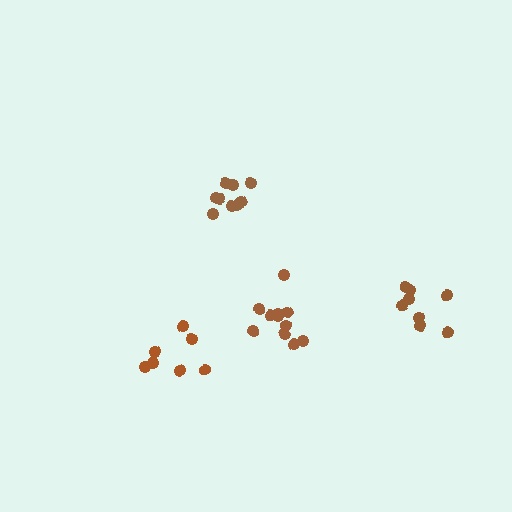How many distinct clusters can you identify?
There are 4 distinct clusters.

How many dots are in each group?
Group 1: 8 dots, Group 2: 10 dots, Group 3: 11 dots, Group 4: 7 dots (36 total).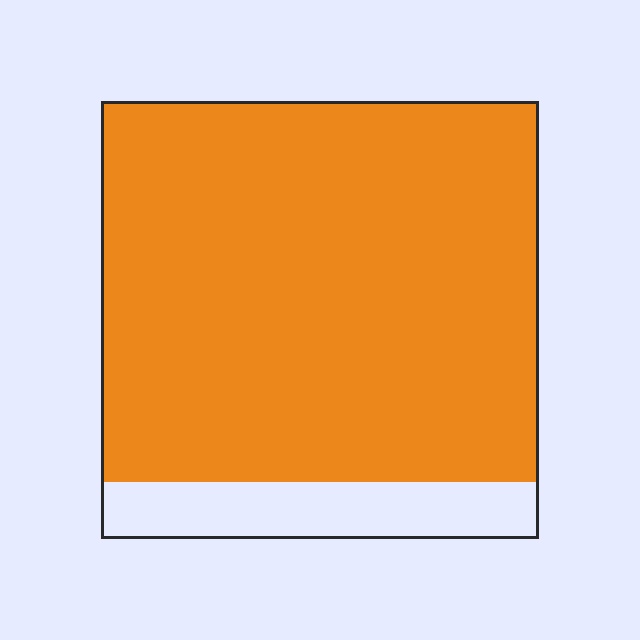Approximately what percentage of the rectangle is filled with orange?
Approximately 85%.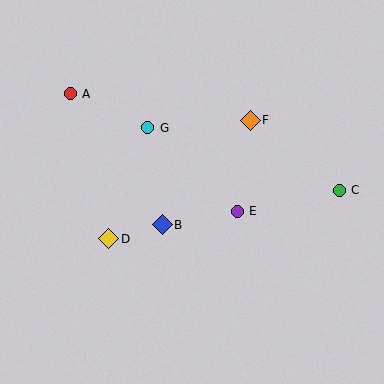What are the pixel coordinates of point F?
Point F is at (250, 120).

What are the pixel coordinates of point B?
Point B is at (162, 225).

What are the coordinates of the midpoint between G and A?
The midpoint between G and A is at (109, 111).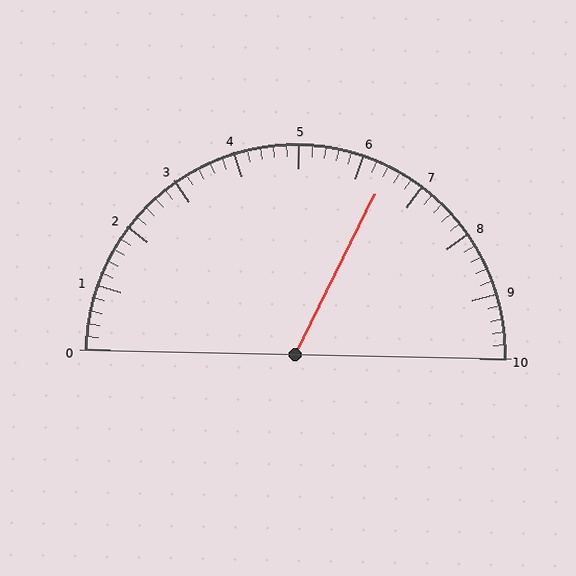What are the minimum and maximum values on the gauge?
The gauge ranges from 0 to 10.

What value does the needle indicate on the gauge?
The needle indicates approximately 6.4.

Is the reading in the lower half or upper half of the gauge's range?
The reading is in the upper half of the range (0 to 10).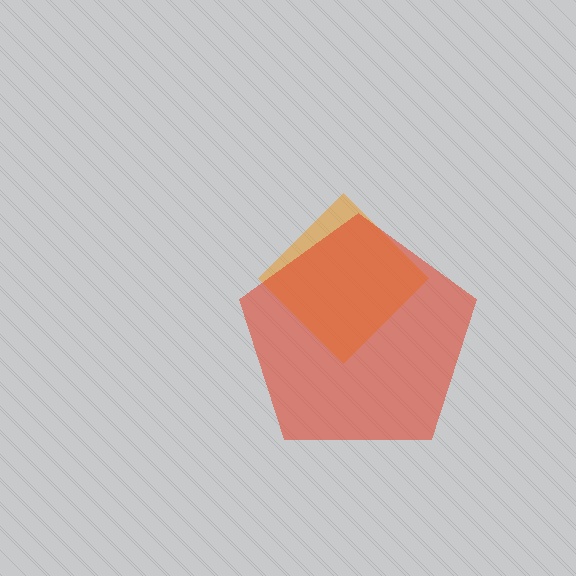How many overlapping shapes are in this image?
There are 2 overlapping shapes in the image.